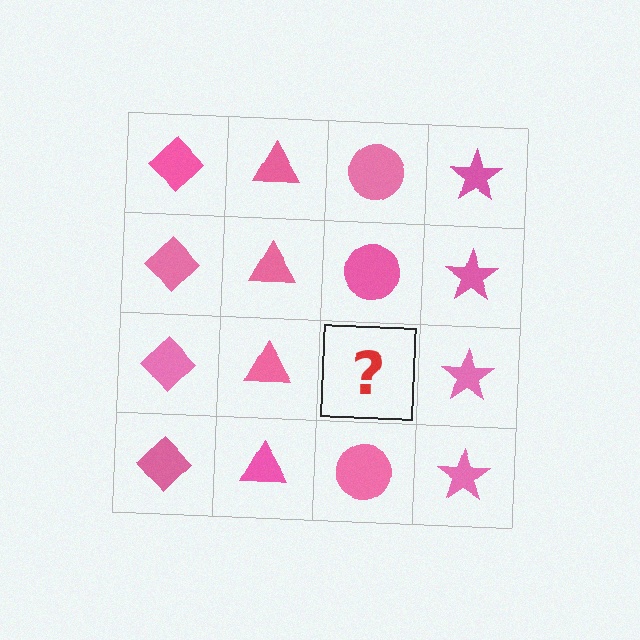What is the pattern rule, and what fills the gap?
The rule is that each column has a consistent shape. The gap should be filled with a pink circle.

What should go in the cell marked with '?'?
The missing cell should contain a pink circle.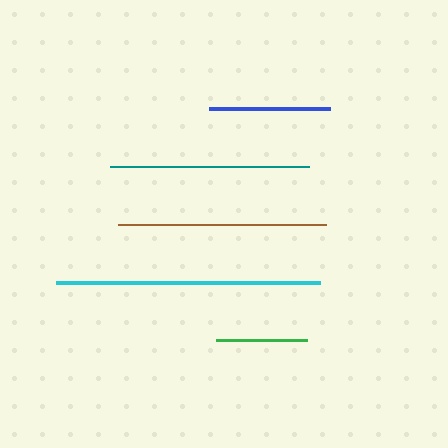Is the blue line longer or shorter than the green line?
The blue line is longer than the green line.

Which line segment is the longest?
The cyan line is the longest at approximately 264 pixels.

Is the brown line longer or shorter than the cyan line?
The cyan line is longer than the brown line.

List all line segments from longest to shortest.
From longest to shortest: cyan, brown, teal, blue, green.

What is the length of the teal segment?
The teal segment is approximately 198 pixels long.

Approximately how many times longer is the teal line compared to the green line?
The teal line is approximately 2.2 times the length of the green line.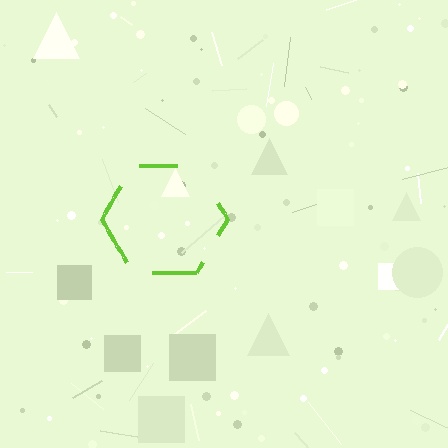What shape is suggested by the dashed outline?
The dashed outline suggests a hexagon.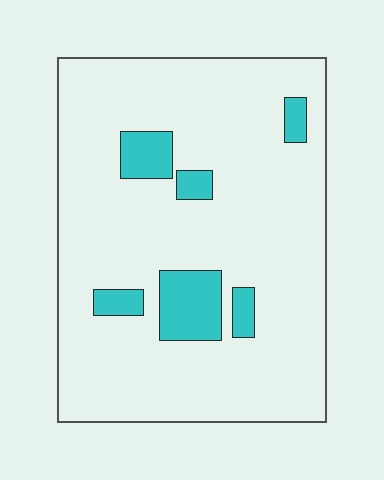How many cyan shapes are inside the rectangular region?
6.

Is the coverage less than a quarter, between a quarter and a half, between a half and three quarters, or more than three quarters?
Less than a quarter.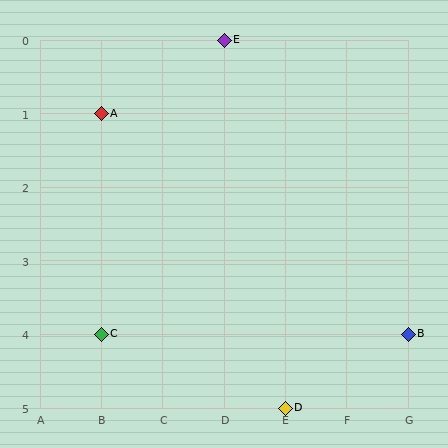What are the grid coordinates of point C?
Point C is at grid coordinates (B, 4).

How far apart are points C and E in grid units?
Points C and E are 2 columns and 4 rows apart (about 4.5 grid units diagonally).